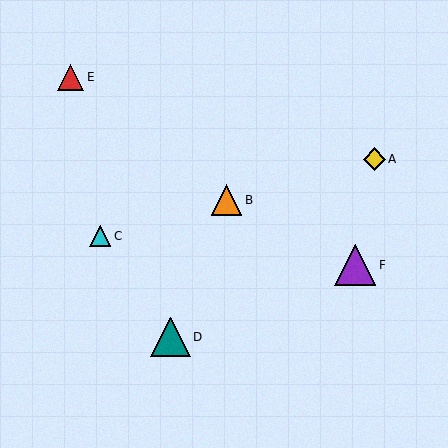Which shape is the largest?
The purple triangle (labeled F) is the largest.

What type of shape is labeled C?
Shape C is a cyan triangle.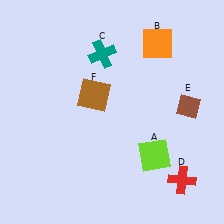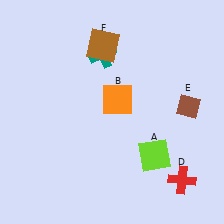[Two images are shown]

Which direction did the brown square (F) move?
The brown square (F) moved up.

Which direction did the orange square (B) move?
The orange square (B) moved down.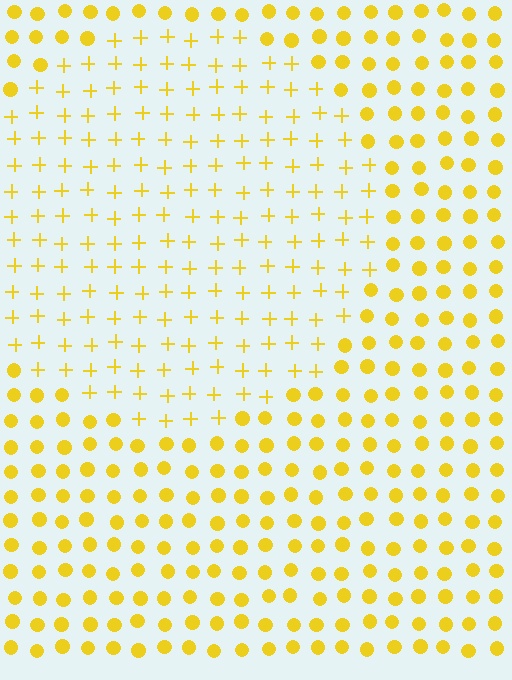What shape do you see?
I see a circle.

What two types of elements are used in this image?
The image uses plus signs inside the circle region and circles outside it.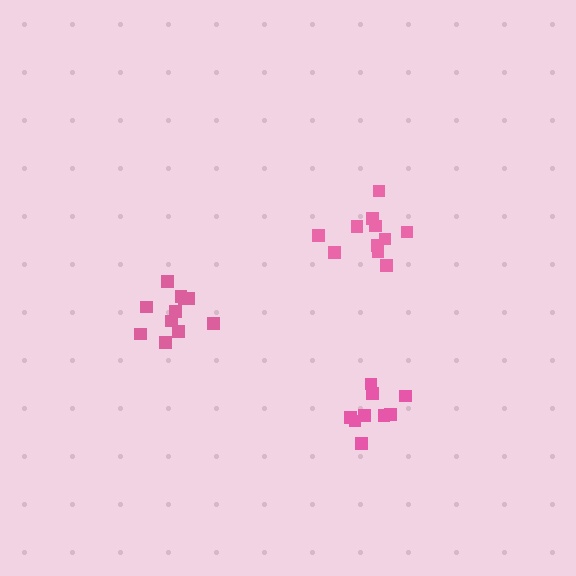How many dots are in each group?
Group 1: 11 dots, Group 2: 9 dots, Group 3: 11 dots (31 total).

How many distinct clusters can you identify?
There are 3 distinct clusters.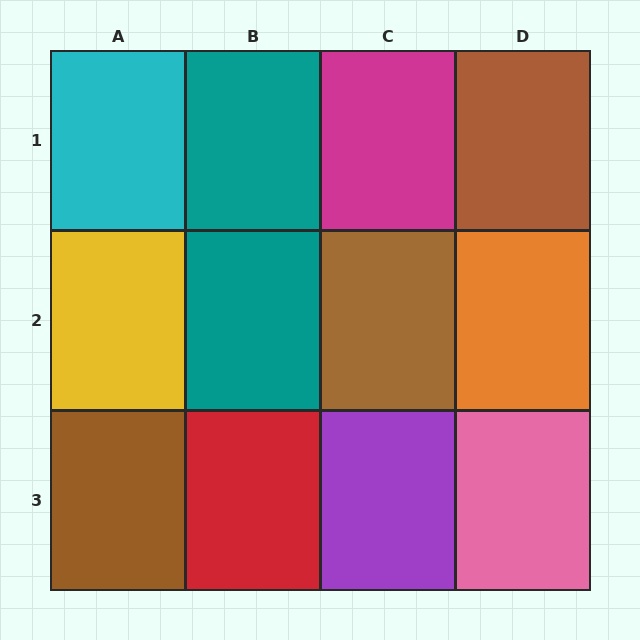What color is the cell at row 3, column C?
Purple.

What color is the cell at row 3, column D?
Pink.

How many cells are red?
1 cell is red.